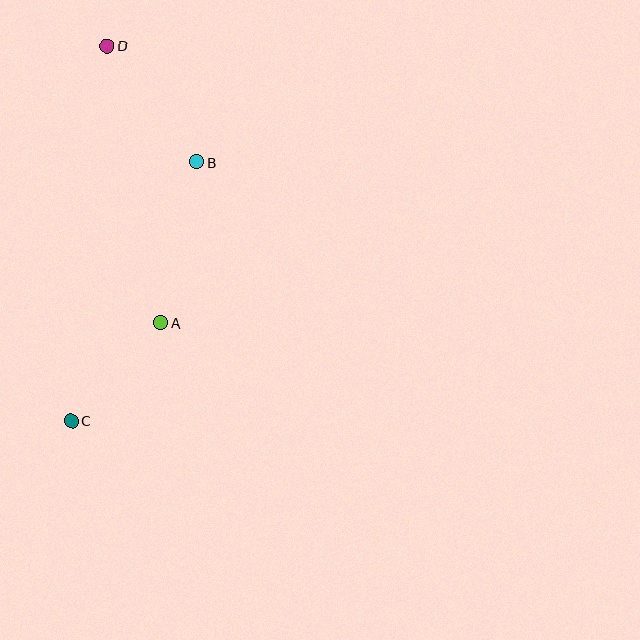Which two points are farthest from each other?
Points C and D are farthest from each other.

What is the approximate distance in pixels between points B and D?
The distance between B and D is approximately 146 pixels.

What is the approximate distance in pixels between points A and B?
The distance between A and B is approximately 165 pixels.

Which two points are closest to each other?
Points A and C are closest to each other.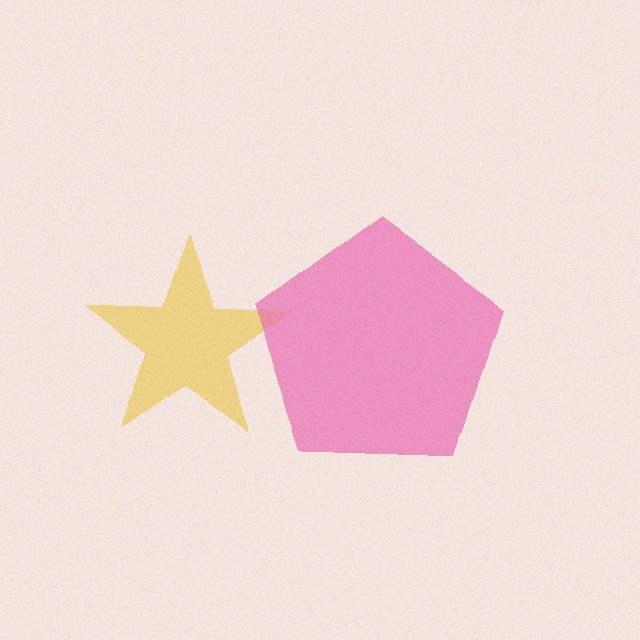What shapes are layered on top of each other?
The layered shapes are: a yellow star, a pink pentagon.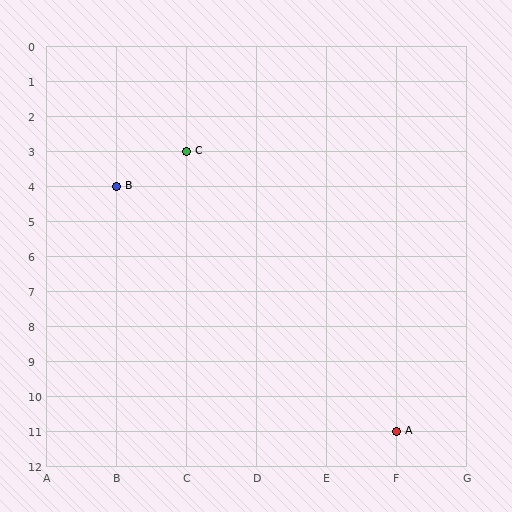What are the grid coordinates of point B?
Point B is at grid coordinates (B, 4).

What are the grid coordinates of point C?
Point C is at grid coordinates (C, 3).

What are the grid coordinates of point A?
Point A is at grid coordinates (F, 11).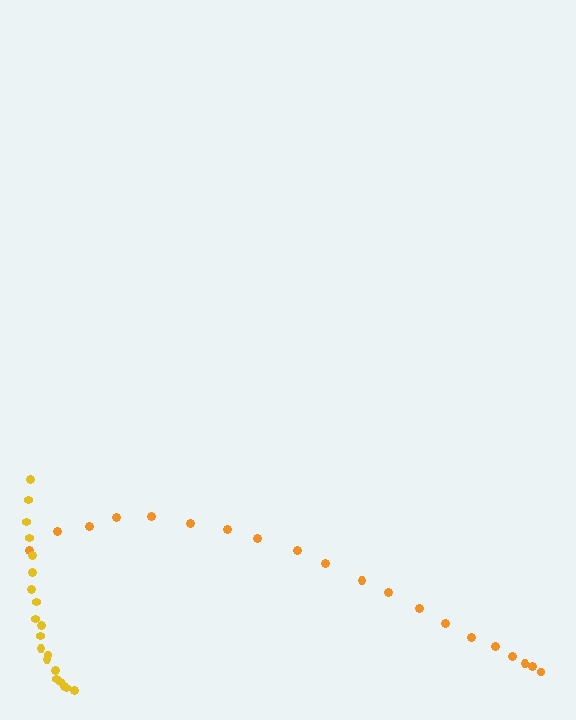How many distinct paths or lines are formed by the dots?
There are 2 distinct paths.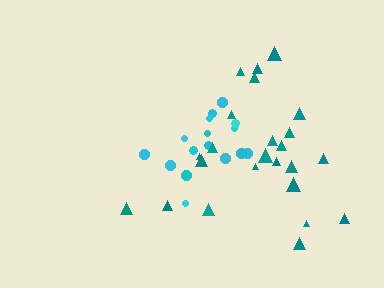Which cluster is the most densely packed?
Cyan.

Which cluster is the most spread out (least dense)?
Teal.